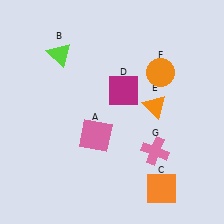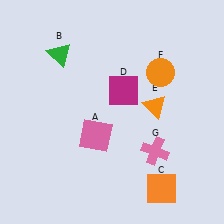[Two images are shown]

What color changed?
The triangle (B) changed from lime in Image 1 to green in Image 2.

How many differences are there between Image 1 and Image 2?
There is 1 difference between the two images.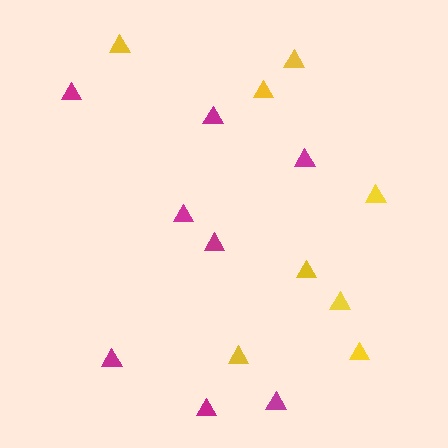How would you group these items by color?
There are 2 groups: one group of yellow triangles (8) and one group of magenta triangles (8).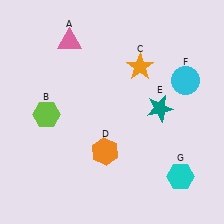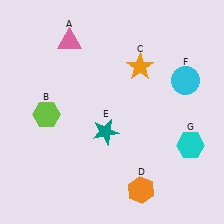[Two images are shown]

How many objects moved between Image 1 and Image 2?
3 objects moved between the two images.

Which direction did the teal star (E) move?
The teal star (E) moved left.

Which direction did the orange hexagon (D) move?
The orange hexagon (D) moved down.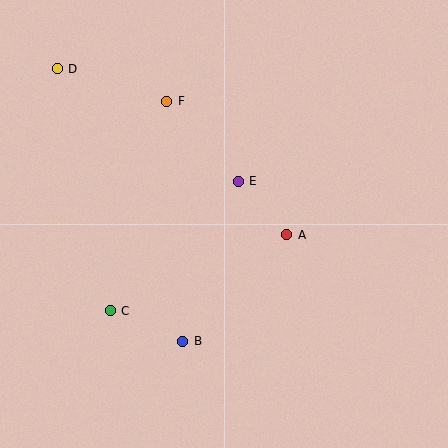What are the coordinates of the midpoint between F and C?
The midpoint between F and C is at (138, 206).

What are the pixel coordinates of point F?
Point F is at (167, 101).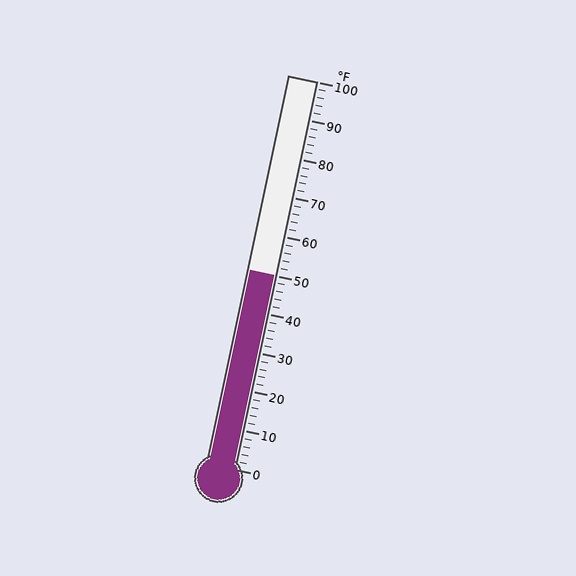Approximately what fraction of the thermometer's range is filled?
The thermometer is filled to approximately 50% of its range.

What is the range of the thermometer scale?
The thermometer scale ranges from 0°F to 100°F.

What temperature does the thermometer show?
The thermometer shows approximately 50°F.